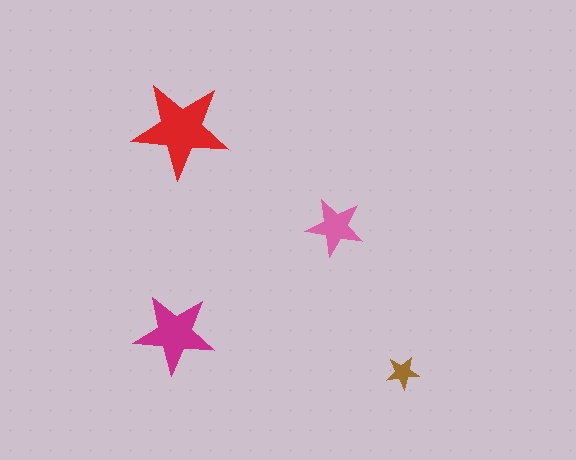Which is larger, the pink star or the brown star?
The pink one.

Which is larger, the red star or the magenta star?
The red one.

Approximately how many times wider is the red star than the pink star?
About 1.5 times wider.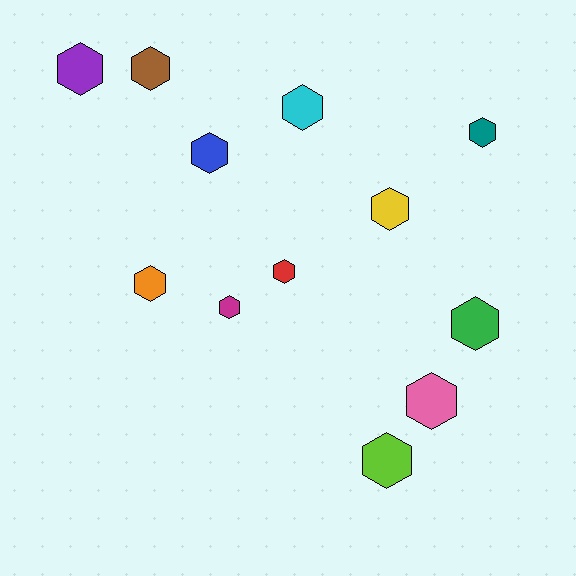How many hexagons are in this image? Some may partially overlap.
There are 12 hexagons.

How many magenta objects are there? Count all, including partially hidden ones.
There is 1 magenta object.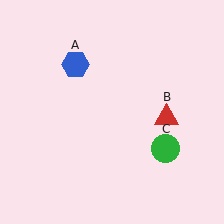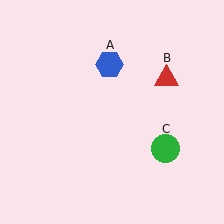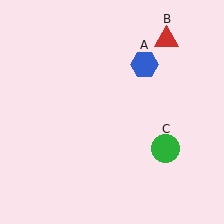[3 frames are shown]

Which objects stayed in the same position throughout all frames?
Green circle (object C) remained stationary.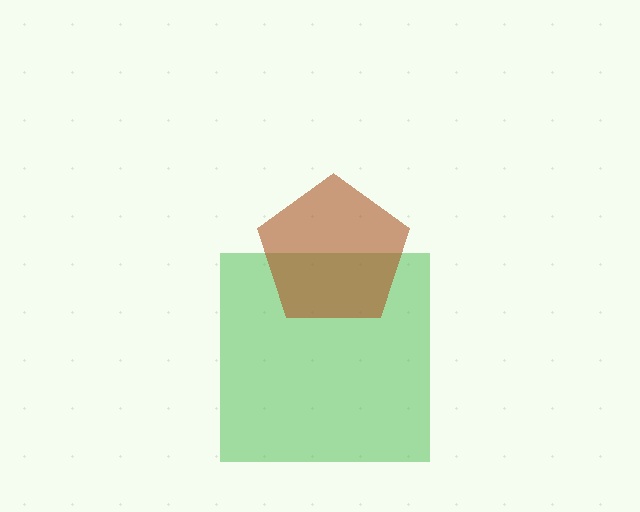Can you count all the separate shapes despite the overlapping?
Yes, there are 2 separate shapes.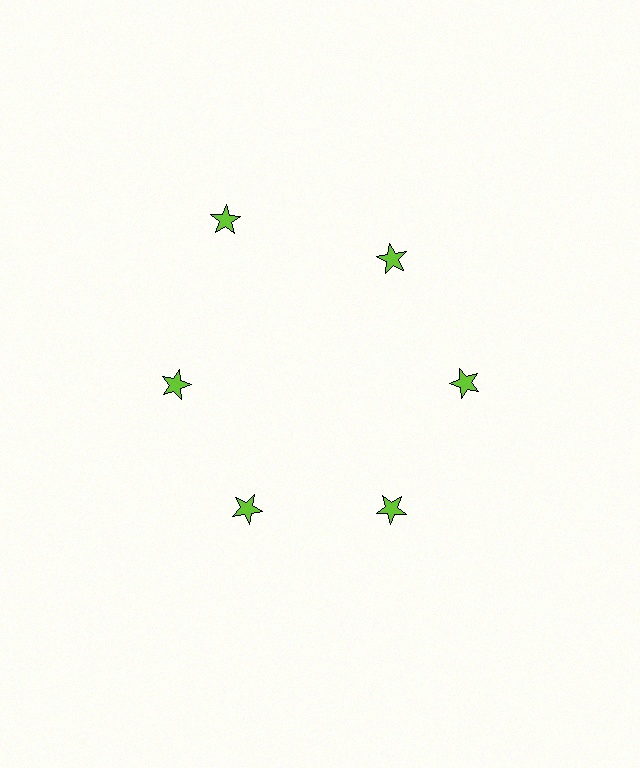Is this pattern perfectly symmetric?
No. The 6 lime stars are arranged in a ring, but one element near the 11 o'clock position is pushed outward from the center, breaking the 6-fold rotational symmetry.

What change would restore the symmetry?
The symmetry would be restored by moving it inward, back onto the ring so that all 6 stars sit at equal angles and equal distance from the center.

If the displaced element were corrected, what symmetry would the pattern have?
It would have 6-fold rotational symmetry — the pattern would map onto itself every 60 degrees.